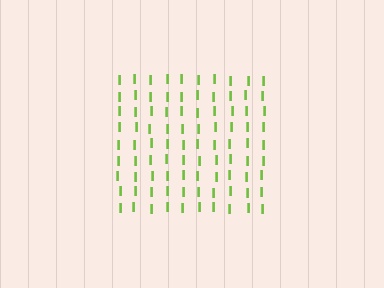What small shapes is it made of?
It is made of small letter I's.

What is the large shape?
The large shape is a square.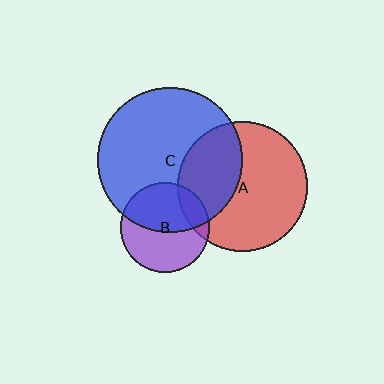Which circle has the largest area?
Circle C (blue).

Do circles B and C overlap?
Yes.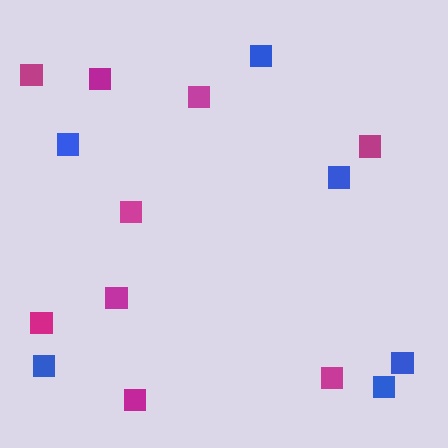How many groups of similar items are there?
There are 2 groups: one group of magenta squares (9) and one group of blue squares (6).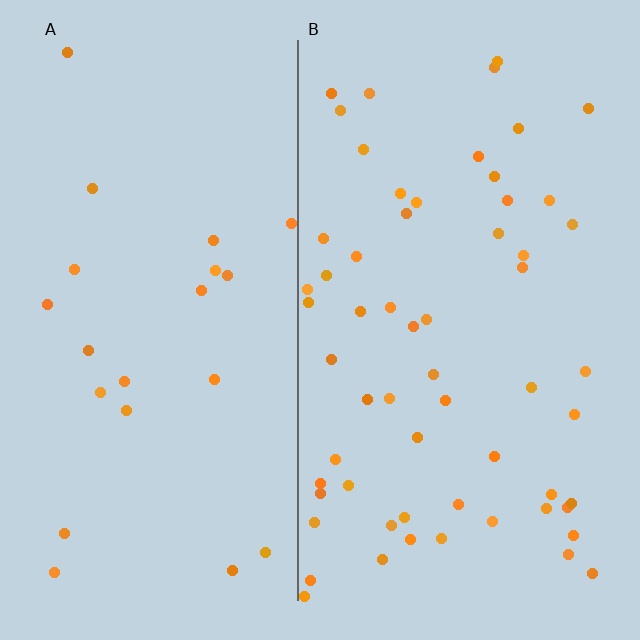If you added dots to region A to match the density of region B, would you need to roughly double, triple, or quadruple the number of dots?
Approximately triple.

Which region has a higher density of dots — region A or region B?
B (the right).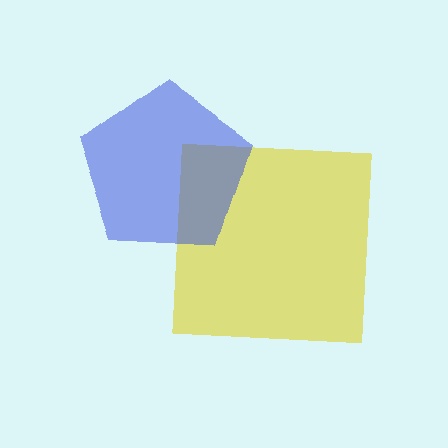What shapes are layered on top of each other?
The layered shapes are: a yellow square, a blue pentagon.